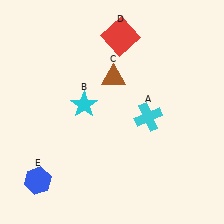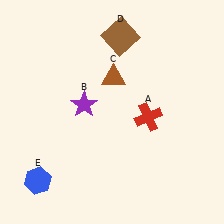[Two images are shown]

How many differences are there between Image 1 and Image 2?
There are 3 differences between the two images.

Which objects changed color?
A changed from cyan to red. B changed from cyan to purple. D changed from red to brown.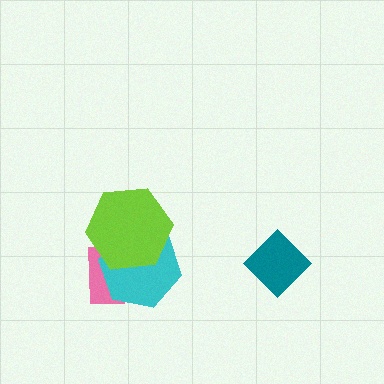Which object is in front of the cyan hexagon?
The lime hexagon is in front of the cyan hexagon.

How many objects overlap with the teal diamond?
0 objects overlap with the teal diamond.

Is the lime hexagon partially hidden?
No, no other shape covers it.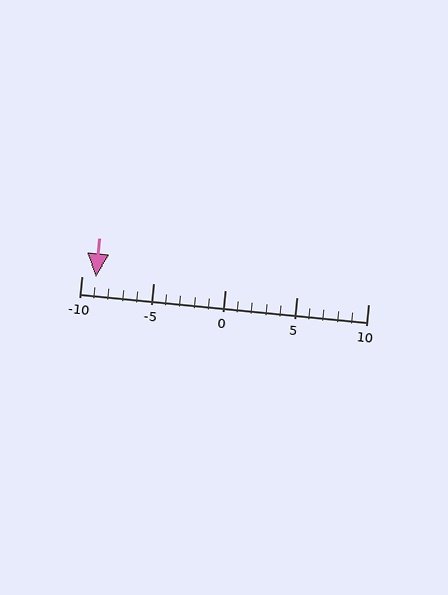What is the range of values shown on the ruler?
The ruler shows values from -10 to 10.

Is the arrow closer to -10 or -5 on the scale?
The arrow is closer to -10.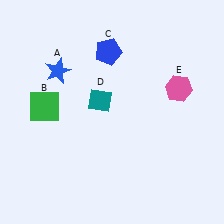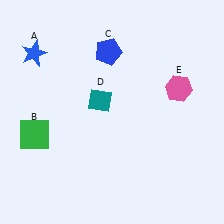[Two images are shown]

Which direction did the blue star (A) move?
The blue star (A) moved left.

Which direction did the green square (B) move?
The green square (B) moved down.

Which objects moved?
The objects that moved are: the blue star (A), the green square (B).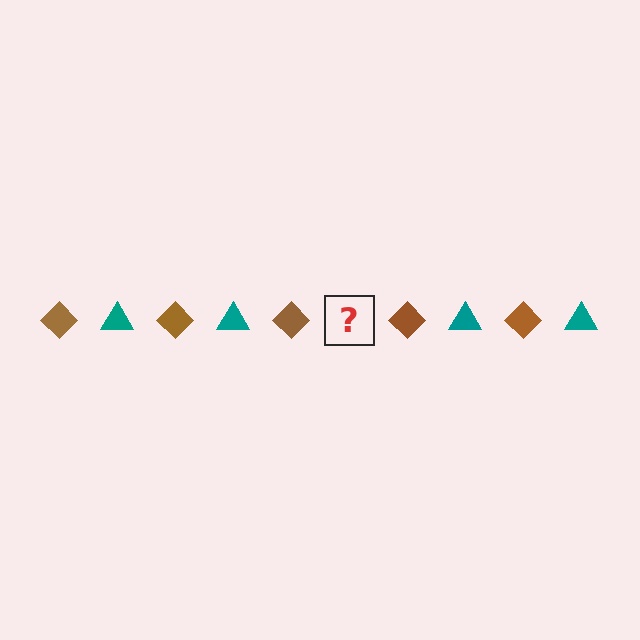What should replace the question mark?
The question mark should be replaced with a teal triangle.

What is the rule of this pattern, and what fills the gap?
The rule is that the pattern alternates between brown diamond and teal triangle. The gap should be filled with a teal triangle.